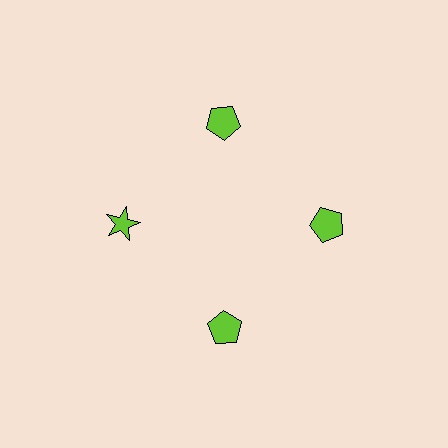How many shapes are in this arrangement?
There are 4 shapes arranged in a ring pattern.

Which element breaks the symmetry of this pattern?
The lime star at roughly the 9 o'clock position breaks the symmetry. All other shapes are lime pentagons.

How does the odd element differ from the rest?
It has a different shape: star instead of pentagon.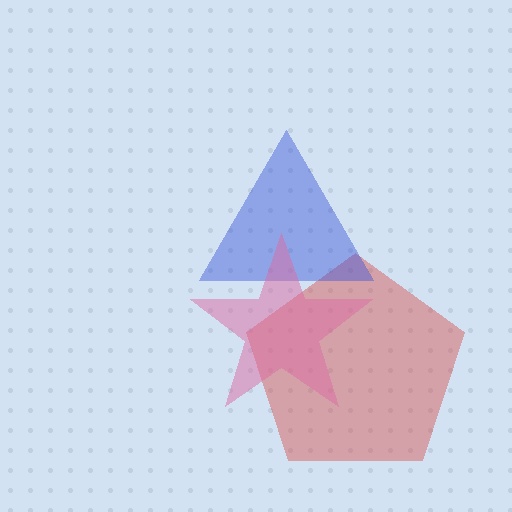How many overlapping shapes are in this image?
There are 3 overlapping shapes in the image.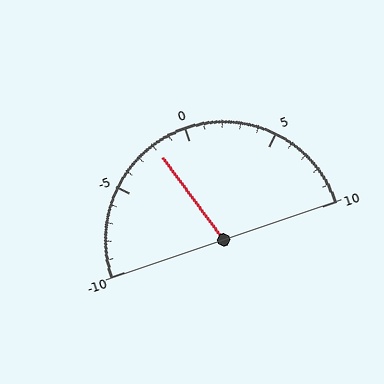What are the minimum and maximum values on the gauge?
The gauge ranges from -10 to 10.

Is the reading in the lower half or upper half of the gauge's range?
The reading is in the lower half of the range (-10 to 10).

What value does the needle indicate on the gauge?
The needle indicates approximately -2.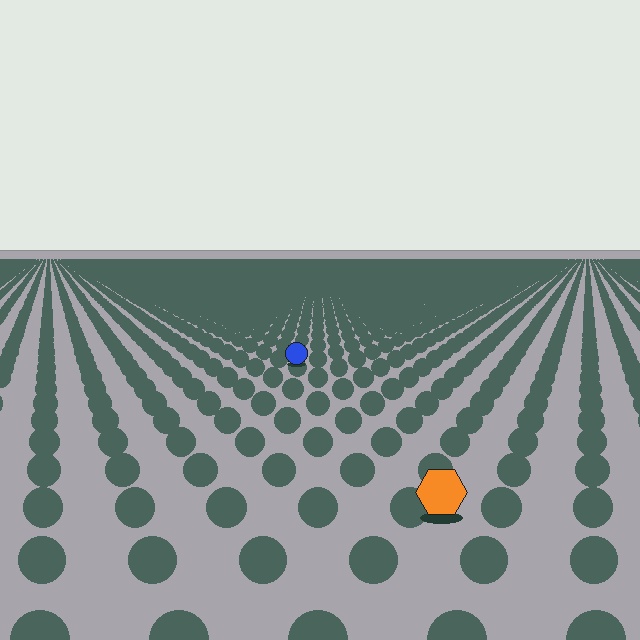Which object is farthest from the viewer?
The blue circle is farthest from the viewer. It appears smaller and the ground texture around it is denser.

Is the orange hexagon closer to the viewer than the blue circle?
Yes. The orange hexagon is closer — you can tell from the texture gradient: the ground texture is coarser near it.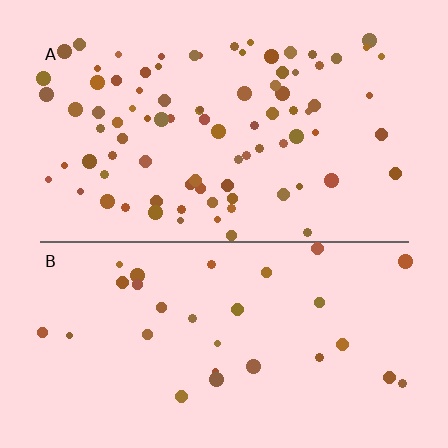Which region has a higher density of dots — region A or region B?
A (the top).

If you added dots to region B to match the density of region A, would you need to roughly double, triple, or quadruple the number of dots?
Approximately triple.